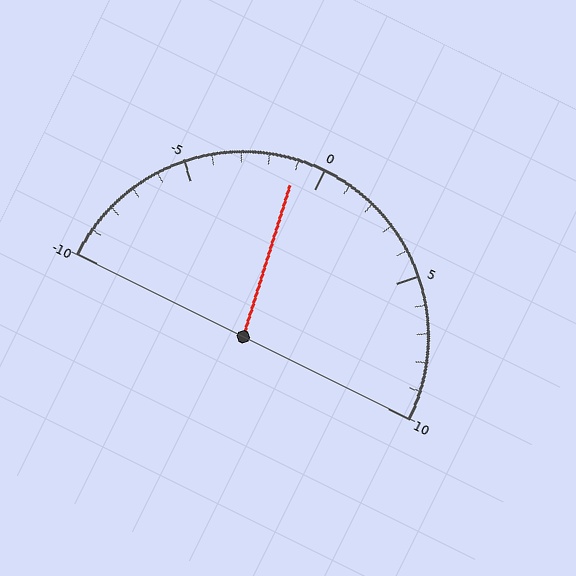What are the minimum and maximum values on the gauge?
The gauge ranges from -10 to 10.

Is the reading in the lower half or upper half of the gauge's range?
The reading is in the lower half of the range (-10 to 10).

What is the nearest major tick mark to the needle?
The nearest major tick mark is 0.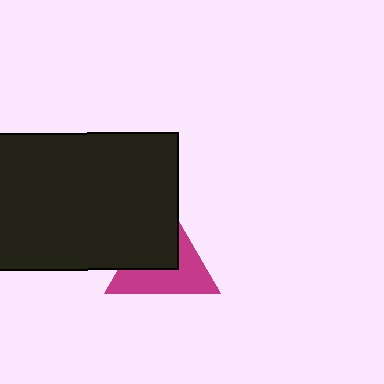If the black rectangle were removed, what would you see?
You would see the complete magenta triangle.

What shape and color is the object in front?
The object in front is a black rectangle.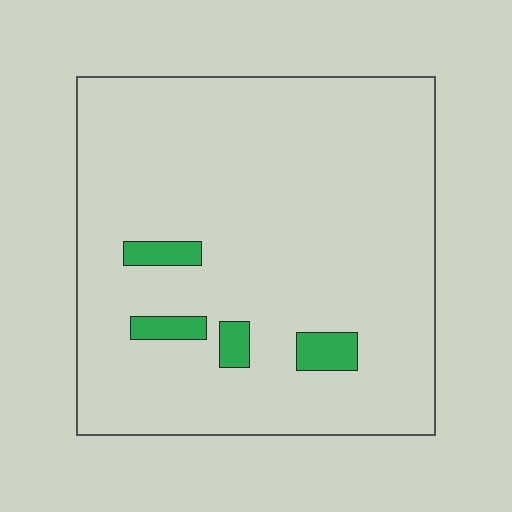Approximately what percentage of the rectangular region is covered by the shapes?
Approximately 5%.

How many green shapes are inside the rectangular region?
4.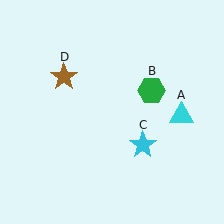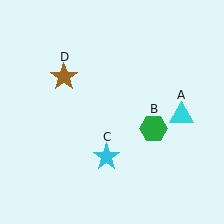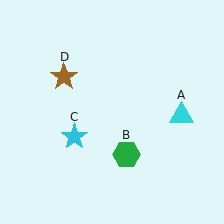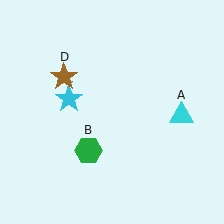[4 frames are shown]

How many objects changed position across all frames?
2 objects changed position: green hexagon (object B), cyan star (object C).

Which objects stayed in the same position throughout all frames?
Cyan triangle (object A) and brown star (object D) remained stationary.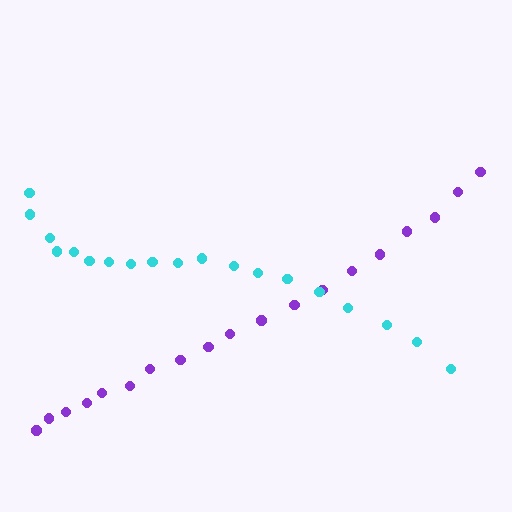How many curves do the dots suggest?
There are 2 distinct paths.